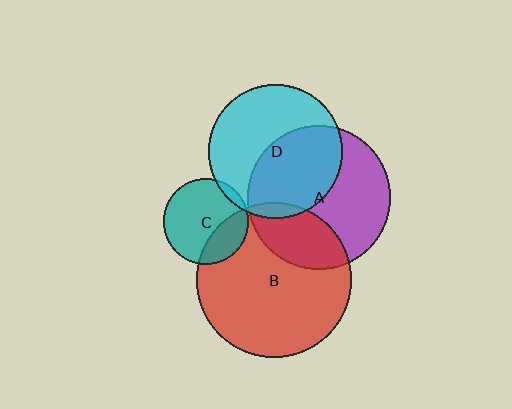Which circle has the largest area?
Circle B (red).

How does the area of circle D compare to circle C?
Approximately 2.5 times.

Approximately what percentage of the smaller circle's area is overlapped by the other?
Approximately 25%.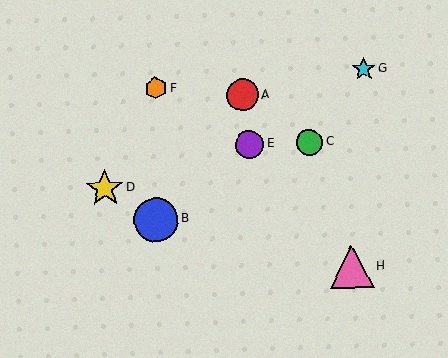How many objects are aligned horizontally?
2 objects (C, E) are aligned horizontally.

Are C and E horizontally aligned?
Yes, both are at y≈143.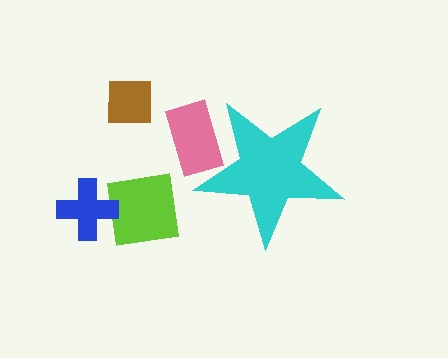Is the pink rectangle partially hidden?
Yes, the pink rectangle is partially hidden behind the cyan star.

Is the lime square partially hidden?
No, the lime square is fully visible.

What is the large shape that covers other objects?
A cyan star.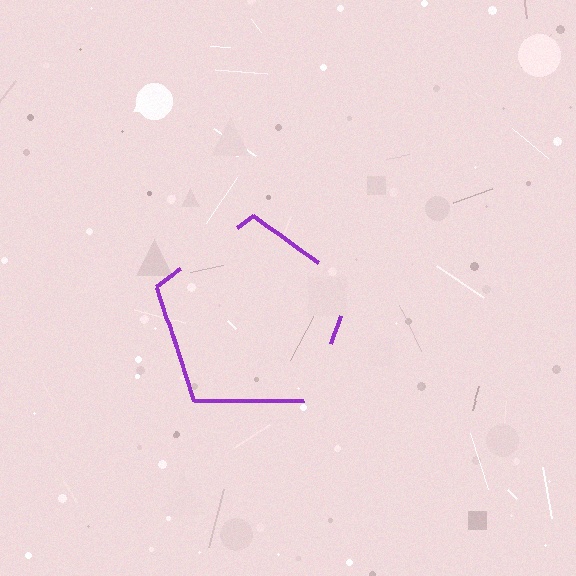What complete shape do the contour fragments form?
The contour fragments form a pentagon.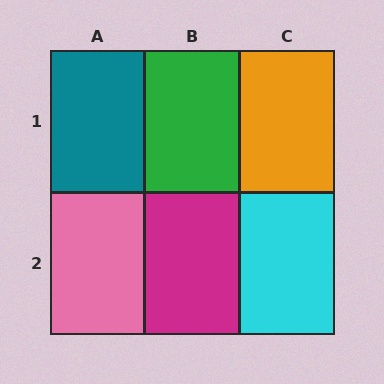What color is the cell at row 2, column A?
Pink.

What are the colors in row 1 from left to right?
Teal, green, orange.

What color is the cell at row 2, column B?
Magenta.